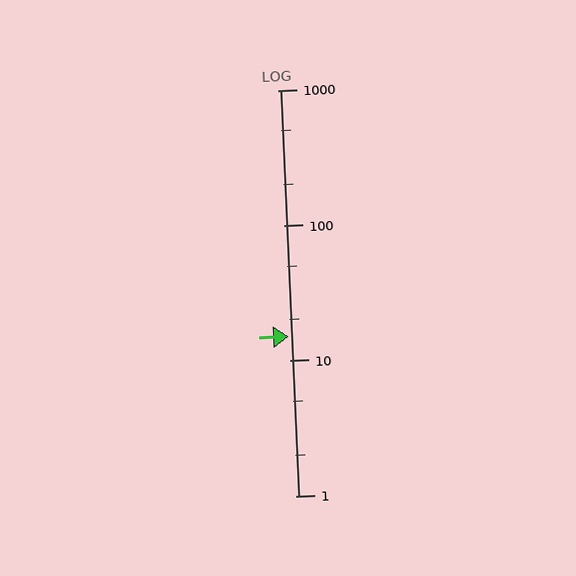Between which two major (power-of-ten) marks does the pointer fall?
The pointer is between 10 and 100.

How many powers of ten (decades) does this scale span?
The scale spans 3 decades, from 1 to 1000.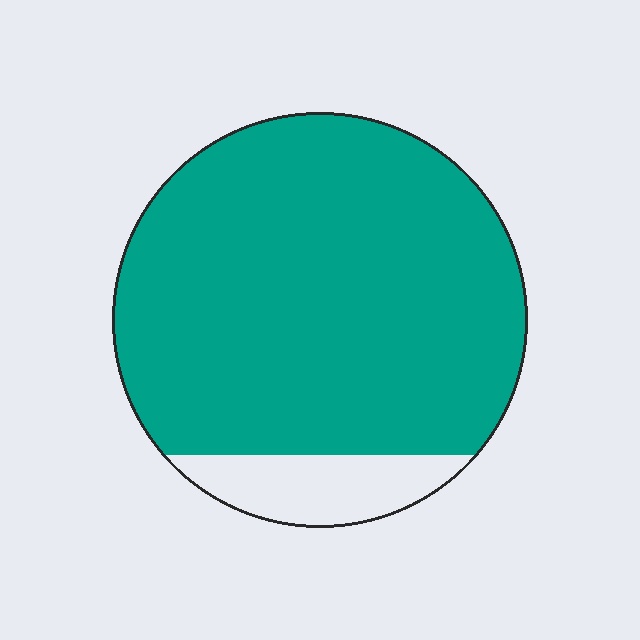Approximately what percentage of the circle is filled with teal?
Approximately 90%.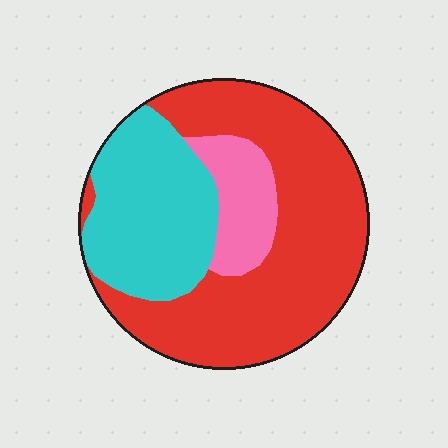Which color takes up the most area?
Red, at roughly 60%.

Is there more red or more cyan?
Red.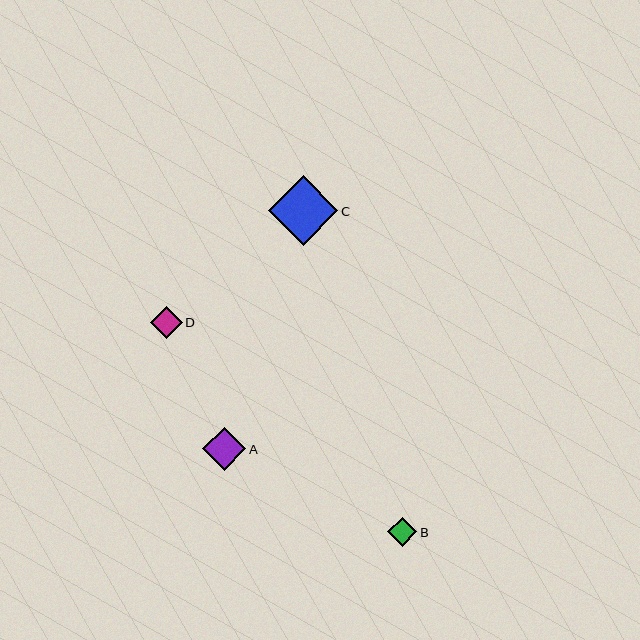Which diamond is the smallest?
Diamond B is the smallest with a size of approximately 29 pixels.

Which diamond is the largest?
Diamond C is the largest with a size of approximately 69 pixels.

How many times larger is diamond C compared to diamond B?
Diamond C is approximately 2.4 times the size of diamond B.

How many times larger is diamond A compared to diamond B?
Diamond A is approximately 1.5 times the size of diamond B.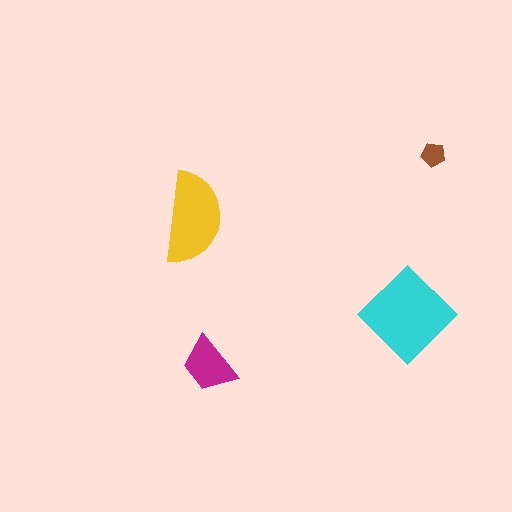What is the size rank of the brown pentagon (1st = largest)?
4th.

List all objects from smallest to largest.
The brown pentagon, the magenta trapezoid, the yellow semicircle, the cyan diamond.